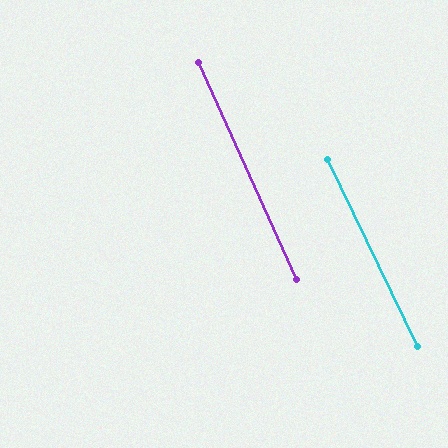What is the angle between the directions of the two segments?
Approximately 1 degree.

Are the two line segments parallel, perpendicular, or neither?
Parallel — their directions differ by only 1.3°.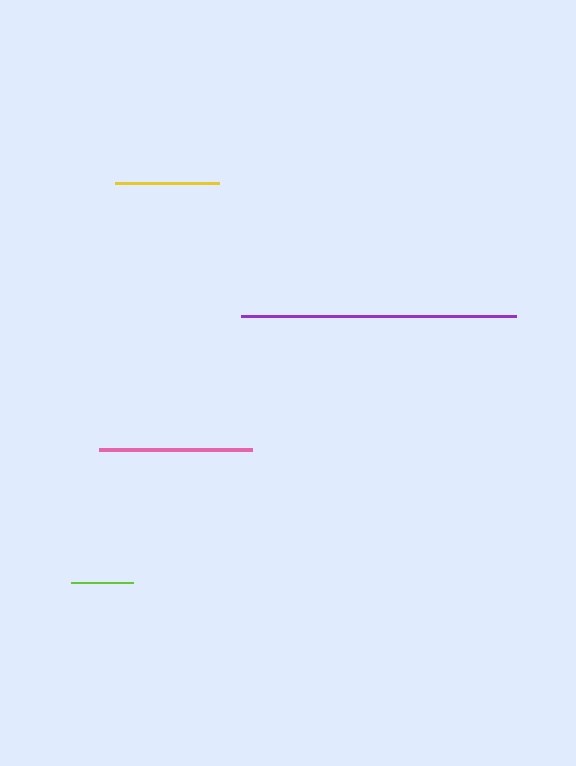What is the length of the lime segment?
The lime segment is approximately 62 pixels long.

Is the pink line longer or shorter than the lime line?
The pink line is longer than the lime line.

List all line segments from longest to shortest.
From longest to shortest: purple, pink, yellow, lime.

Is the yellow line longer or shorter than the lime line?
The yellow line is longer than the lime line.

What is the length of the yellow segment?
The yellow segment is approximately 104 pixels long.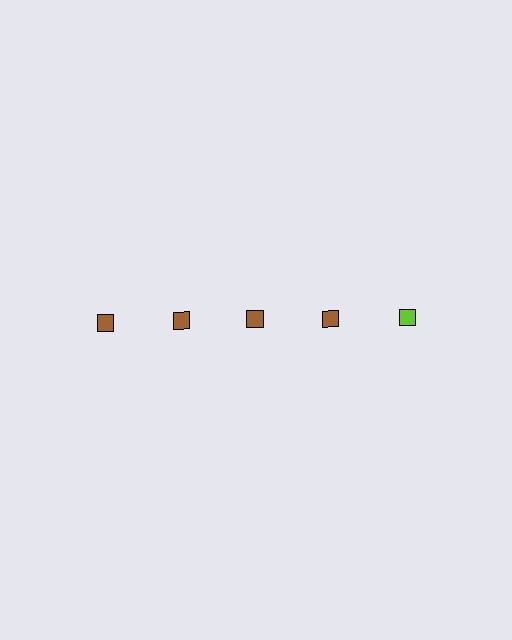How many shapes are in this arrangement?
There are 5 shapes arranged in a grid pattern.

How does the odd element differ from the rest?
It has a different color: lime instead of brown.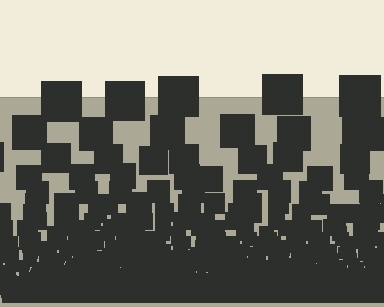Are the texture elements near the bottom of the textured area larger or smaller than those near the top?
Smaller. The gradient is inverted — elements near the bottom are smaller and denser.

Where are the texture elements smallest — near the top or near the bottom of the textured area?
Near the bottom.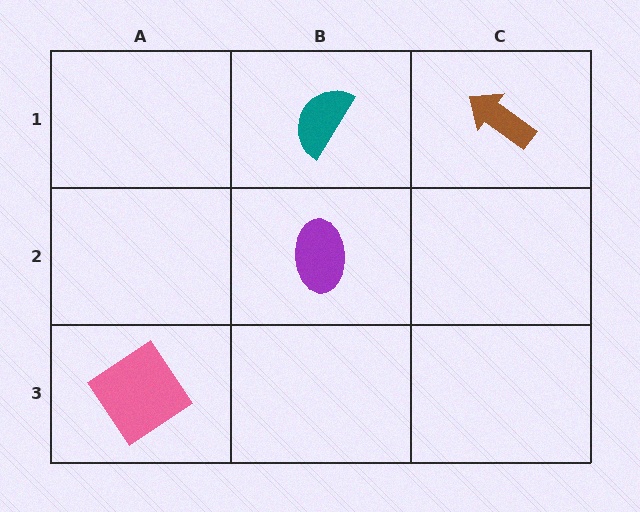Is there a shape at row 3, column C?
No, that cell is empty.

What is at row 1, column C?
A brown arrow.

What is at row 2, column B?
A purple ellipse.